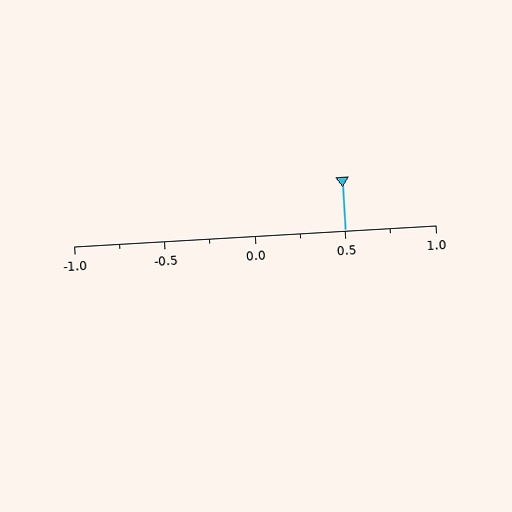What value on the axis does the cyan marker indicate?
The marker indicates approximately 0.5.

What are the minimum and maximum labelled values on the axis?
The axis runs from -1.0 to 1.0.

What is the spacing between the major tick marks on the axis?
The major ticks are spaced 0.5 apart.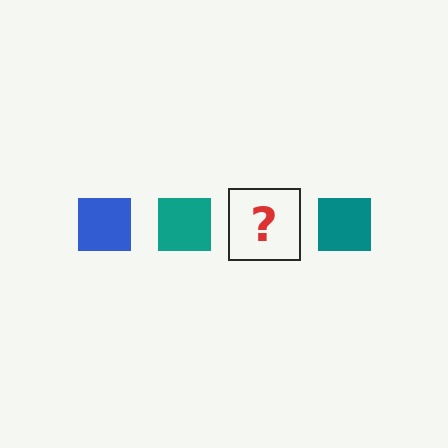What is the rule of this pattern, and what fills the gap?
The rule is that the pattern cycles through blue, teal squares. The gap should be filled with a blue square.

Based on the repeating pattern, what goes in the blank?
The blank should be a blue square.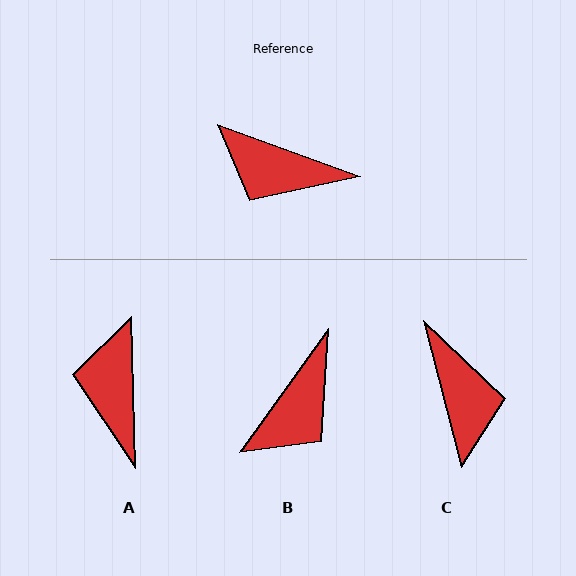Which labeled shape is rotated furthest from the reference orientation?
C, about 124 degrees away.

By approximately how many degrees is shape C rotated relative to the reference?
Approximately 124 degrees counter-clockwise.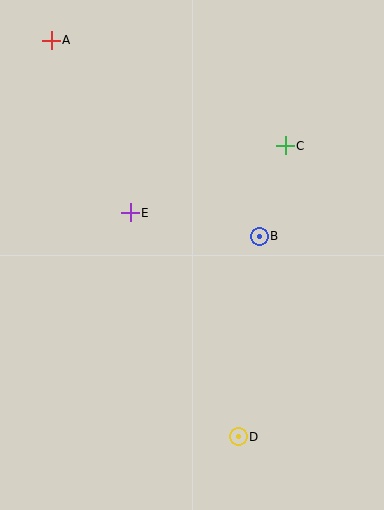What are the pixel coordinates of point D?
Point D is at (238, 437).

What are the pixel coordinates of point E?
Point E is at (130, 213).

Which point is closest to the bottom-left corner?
Point D is closest to the bottom-left corner.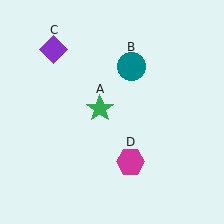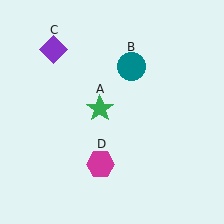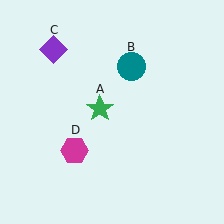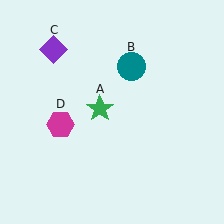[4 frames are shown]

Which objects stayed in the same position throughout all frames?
Green star (object A) and teal circle (object B) and purple diamond (object C) remained stationary.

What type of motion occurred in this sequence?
The magenta hexagon (object D) rotated clockwise around the center of the scene.